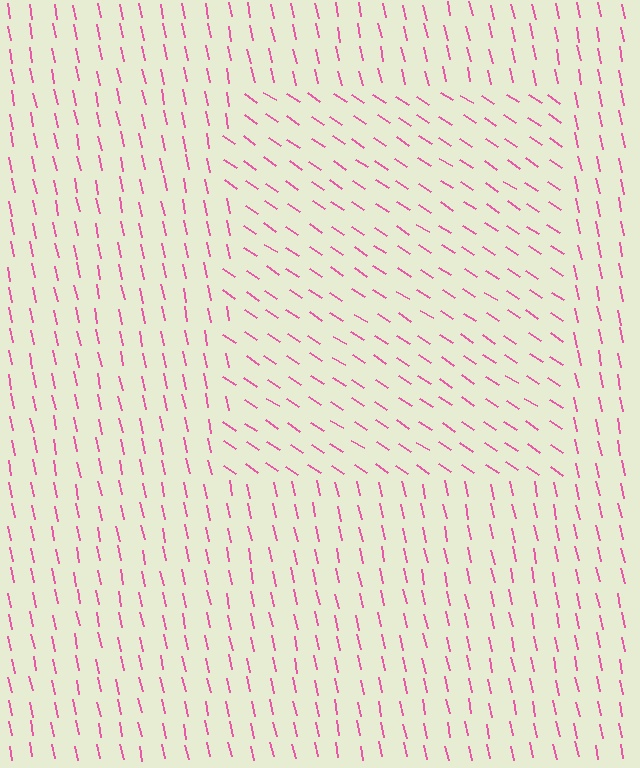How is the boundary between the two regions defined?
The boundary is defined purely by a change in line orientation (approximately 45 degrees difference). All lines are the same color and thickness.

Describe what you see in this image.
The image is filled with small pink line segments. A rectangle region in the image has lines oriented differently from the surrounding lines, creating a visible texture boundary.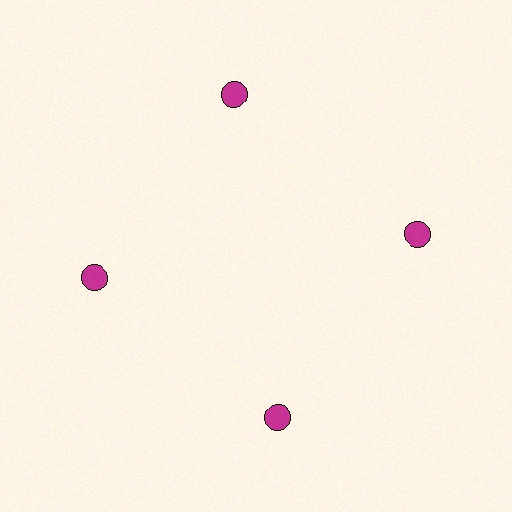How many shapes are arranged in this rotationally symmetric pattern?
There are 4 shapes, arranged in 4 groups of 1.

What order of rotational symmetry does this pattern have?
This pattern has 4-fold rotational symmetry.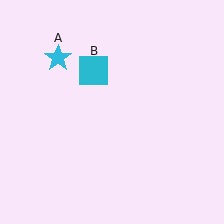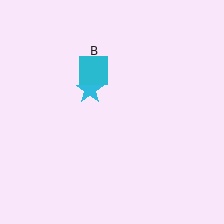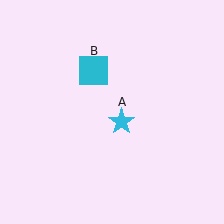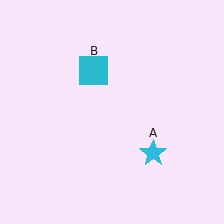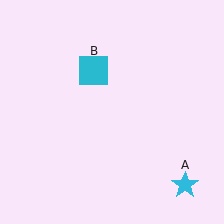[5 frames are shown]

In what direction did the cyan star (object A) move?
The cyan star (object A) moved down and to the right.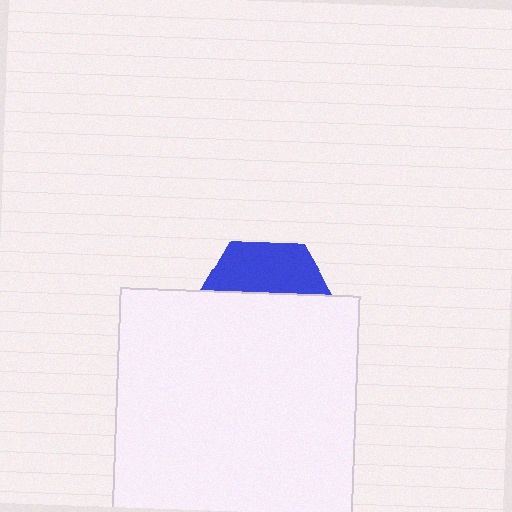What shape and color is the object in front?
The object in front is a white square.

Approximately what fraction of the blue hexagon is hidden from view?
Roughly 65% of the blue hexagon is hidden behind the white square.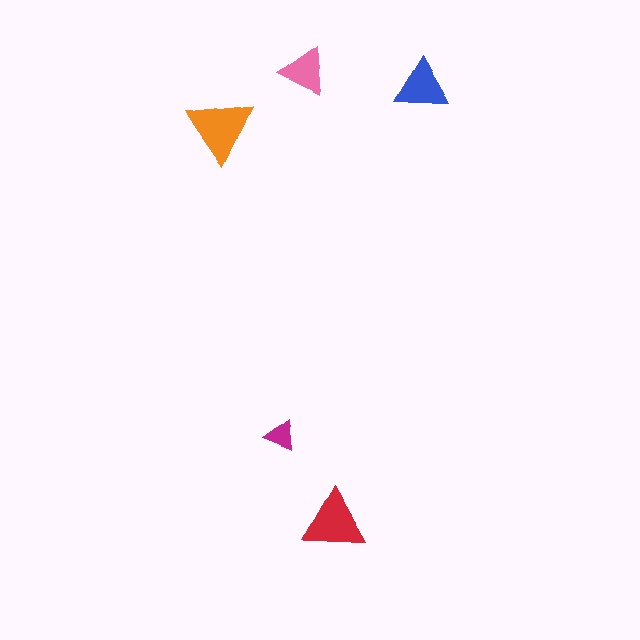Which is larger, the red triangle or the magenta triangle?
The red one.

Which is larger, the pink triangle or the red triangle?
The red one.